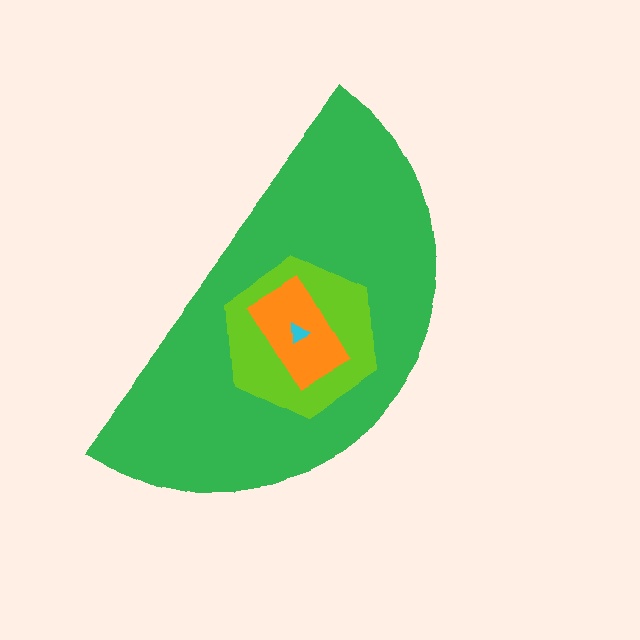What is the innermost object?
The cyan triangle.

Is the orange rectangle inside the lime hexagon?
Yes.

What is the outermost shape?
The green semicircle.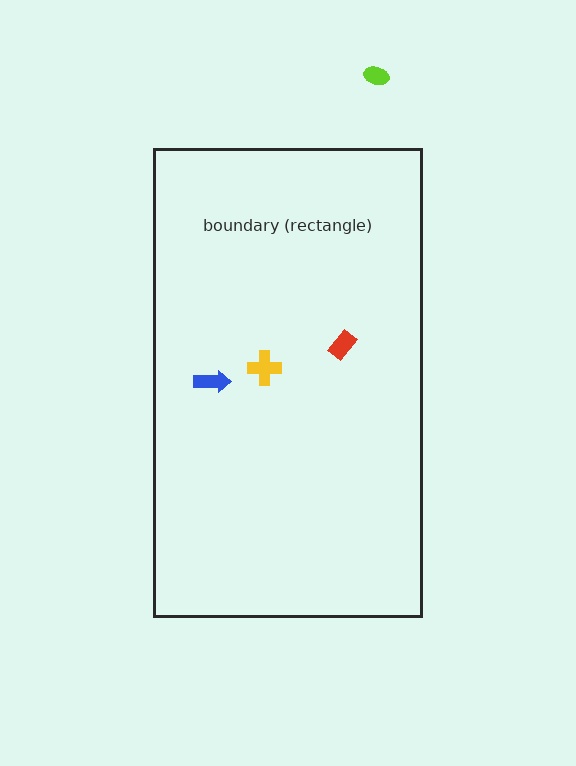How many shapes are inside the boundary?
3 inside, 1 outside.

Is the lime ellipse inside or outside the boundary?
Outside.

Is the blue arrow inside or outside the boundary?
Inside.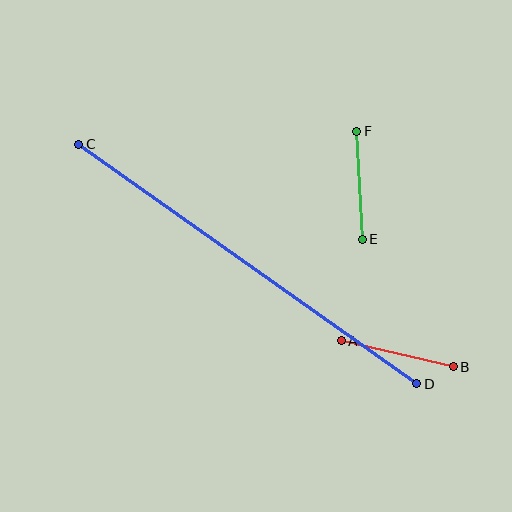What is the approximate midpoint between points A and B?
The midpoint is at approximately (397, 354) pixels.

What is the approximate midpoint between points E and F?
The midpoint is at approximately (360, 185) pixels.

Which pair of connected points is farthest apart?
Points C and D are farthest apart.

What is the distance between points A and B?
The distance is approximately 115 pixels.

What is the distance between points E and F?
The distance is approximately 108 pixels.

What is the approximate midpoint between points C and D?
The midpoint is at approximately (248, 264) pixels.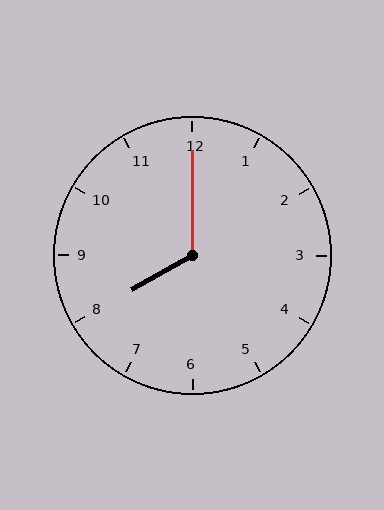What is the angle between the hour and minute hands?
Approximately 120 degrees.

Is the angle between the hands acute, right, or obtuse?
It is obtuse.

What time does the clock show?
8:00.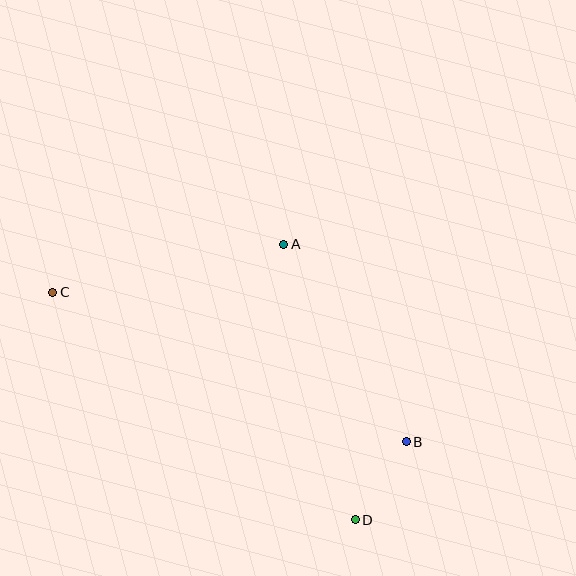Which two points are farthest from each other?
Points B and C are farthest from each other.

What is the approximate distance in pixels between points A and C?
The distance between A and C is approximately 236 pixels.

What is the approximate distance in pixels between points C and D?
The distance between C and D is approximately 378 pixels.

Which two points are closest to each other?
Points B and D are closest to each other.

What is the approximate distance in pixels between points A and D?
The distance between A and D is approximately 285 pixels.